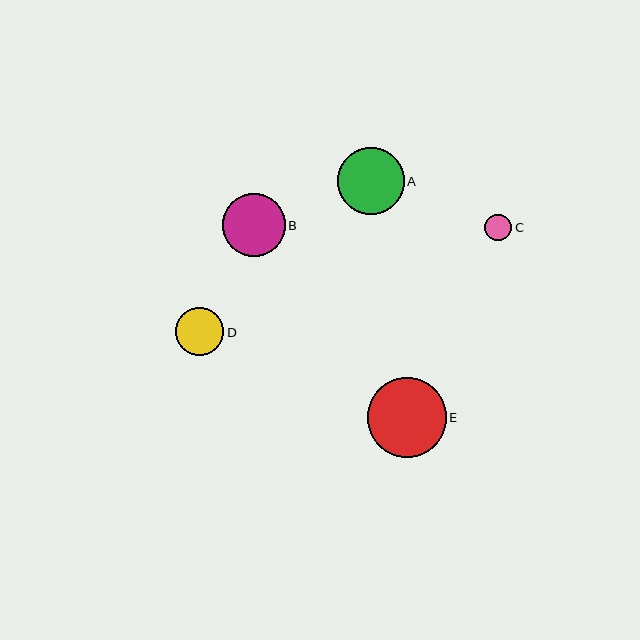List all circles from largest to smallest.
From largest to smallest: E, A, B, D, C.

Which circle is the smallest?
Circle C is the smallest with a size of approximately 27 pixels.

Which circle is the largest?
Circle E is the largest with a size of approximately 79 pixels.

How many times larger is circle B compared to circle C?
Circle B is approximately 2.3 times the size of circle C.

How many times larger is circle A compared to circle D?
Circle A is approximately 1.4 times the size of circle D.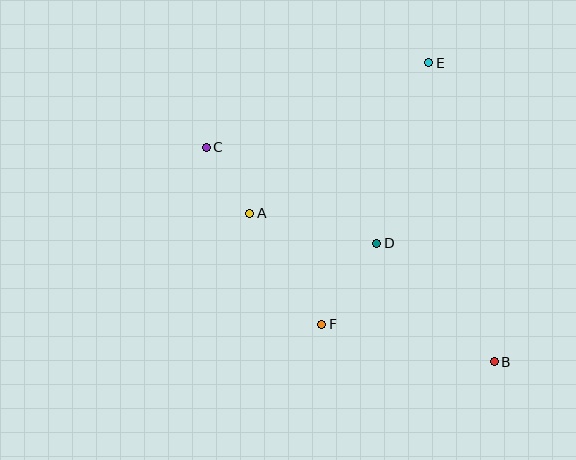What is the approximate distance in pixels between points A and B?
The distance between A and B is approximately 286 pixels.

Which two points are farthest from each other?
Points B and C are farthest from each other.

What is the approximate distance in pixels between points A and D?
The distance between A and D is approximately 130 pixels.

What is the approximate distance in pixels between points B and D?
The distance between B and D is approximately 167 pixels.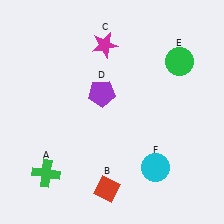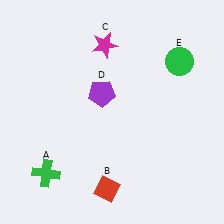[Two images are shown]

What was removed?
The cyan circle (F) was removed in Image 2.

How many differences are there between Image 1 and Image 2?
There is 1 difference between the two images.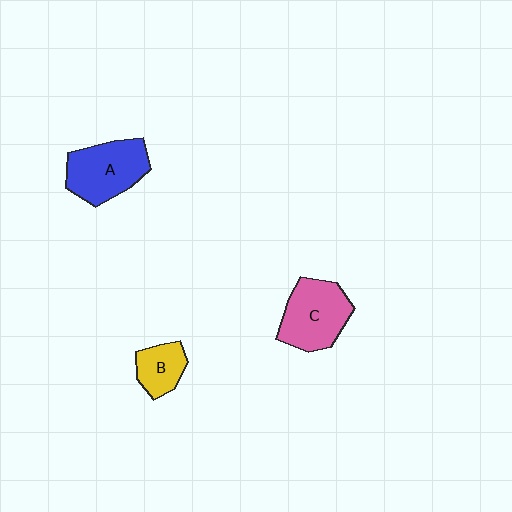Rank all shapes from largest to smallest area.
From largest to smallest: A (blue), C (pink), B (yellow).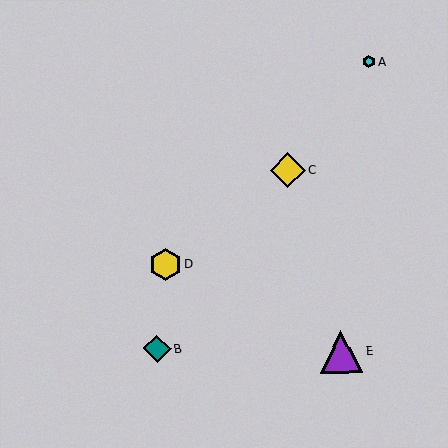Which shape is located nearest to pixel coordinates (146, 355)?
The teal diamond (labeled B) at (157, 349) is nearest to that location.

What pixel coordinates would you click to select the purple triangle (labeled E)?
Click at (341, 351) to select the purple triangle E.